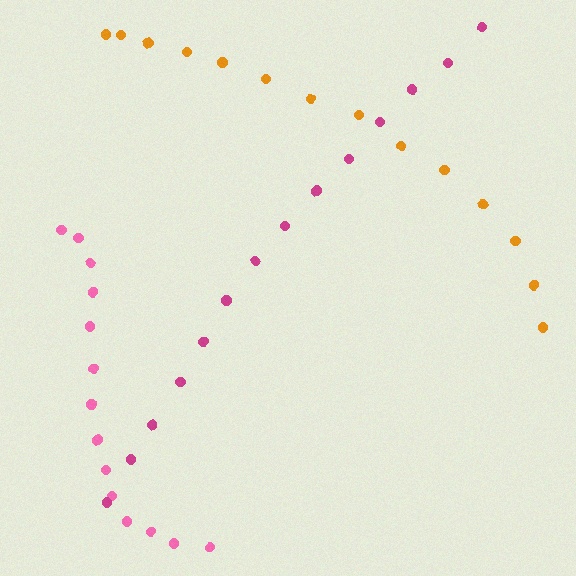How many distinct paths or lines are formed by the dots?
There are 3 distinct paths.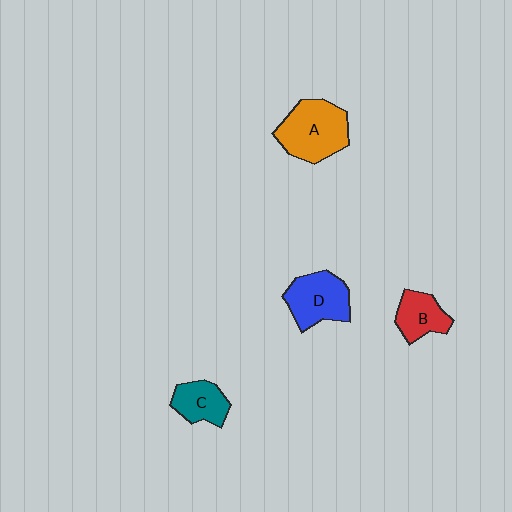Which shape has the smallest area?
Shape C (teal).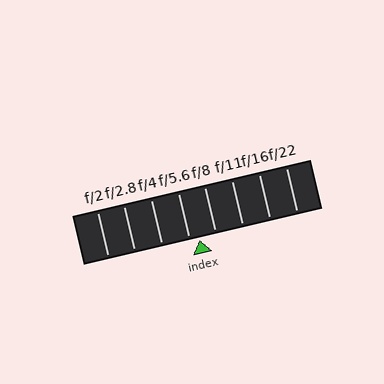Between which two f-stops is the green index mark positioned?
The index mark is between f/5.6 and f/8.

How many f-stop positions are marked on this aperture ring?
There are 8 f-stop positions marked.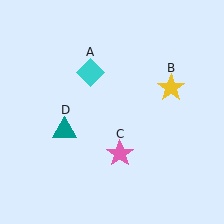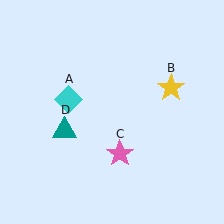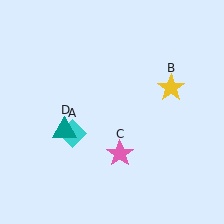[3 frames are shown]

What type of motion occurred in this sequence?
The cyan diamond (object A) rotated counterclockwise around the center of the scene.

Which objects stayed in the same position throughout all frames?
Yellow star (object B) and pink star (object C) and teal triangle (object D) remained stationary.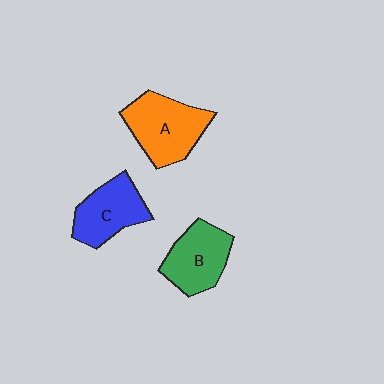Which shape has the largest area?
Shape A (orange).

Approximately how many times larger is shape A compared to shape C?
Approximately 1.2 times.